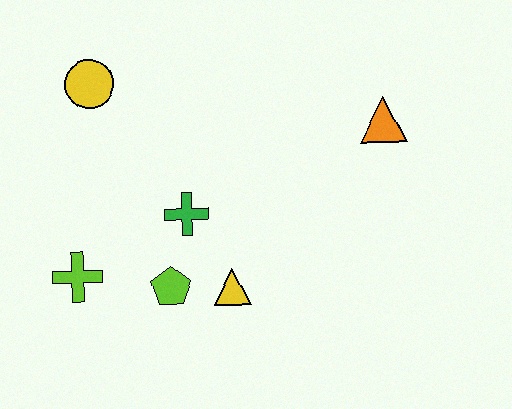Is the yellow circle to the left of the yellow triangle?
Yes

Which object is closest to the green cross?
The lime pentagon is closest to the green cross.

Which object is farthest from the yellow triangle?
The yellow circle is farthest from the yellow triangle.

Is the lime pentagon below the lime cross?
Yes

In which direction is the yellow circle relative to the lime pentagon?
The yellow circle is above the lime pentagon.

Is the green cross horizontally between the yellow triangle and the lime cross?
Yes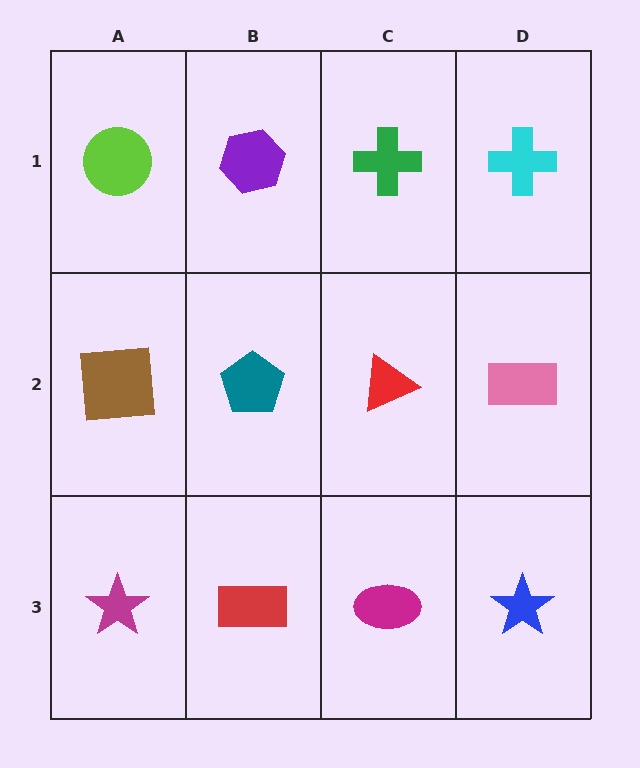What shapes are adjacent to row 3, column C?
A red triangle (row 2, column C), a red rectangle (row 3, column B), a blue star (row 3, column D).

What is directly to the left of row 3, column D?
A magenta ellipse.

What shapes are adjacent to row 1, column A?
A brown square (row 2, column A), a purple hexagon (row 1, column B).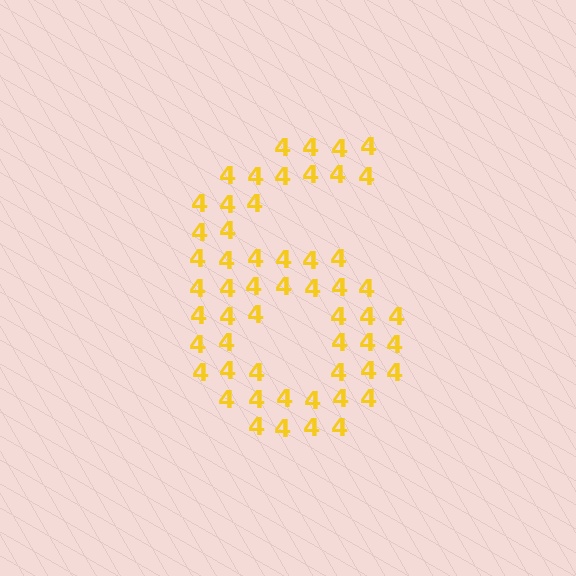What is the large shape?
The large shape is the digit 6.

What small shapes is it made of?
It is made of small digit 4's.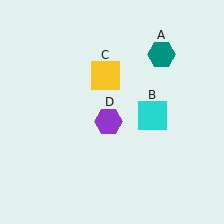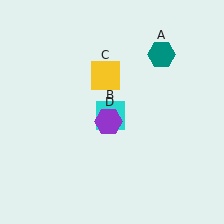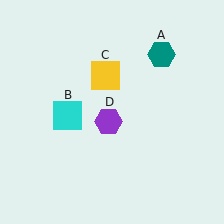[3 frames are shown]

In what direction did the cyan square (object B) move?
The cyan square (object B) moved left.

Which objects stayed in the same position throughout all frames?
Teal hexagon (object A) and yellow square (object C) and purple hexagon (object D) remained stationary.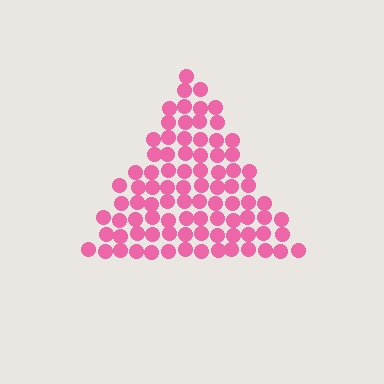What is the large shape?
The large shape is a triangle.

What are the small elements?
The small elements are circles.